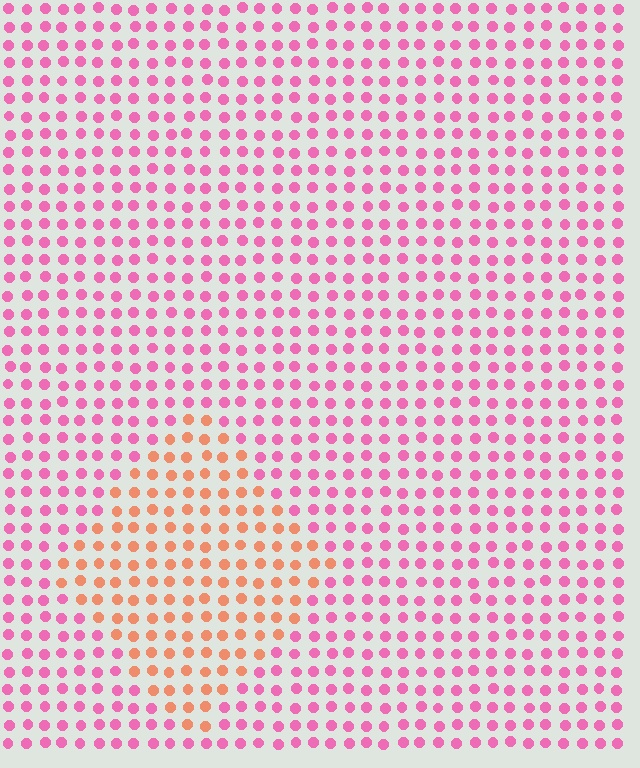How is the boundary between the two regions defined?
The boundary is defined purely by a slight shift in hue (about 49 degrees). Spacing, size, and orientation are identical on both sides.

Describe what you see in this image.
The image is filled with small pink elements in a uniform arrangement. A diamond-shaped region is visible where the elements are tinted to a slightly different hue, forming a subtle color boundary.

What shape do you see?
I see a diamond.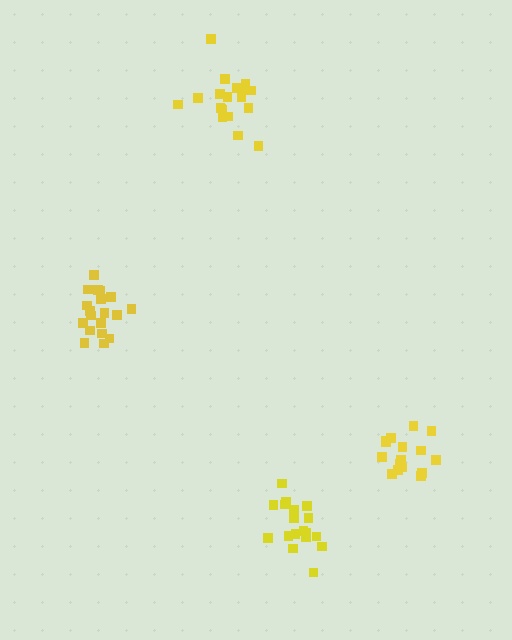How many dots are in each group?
Group 1: 16 dots, Group 2: 18 dots, Group 3: 19 dots, Group 4: 19 dots (72 total).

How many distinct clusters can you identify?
There are 4 distinct clusters.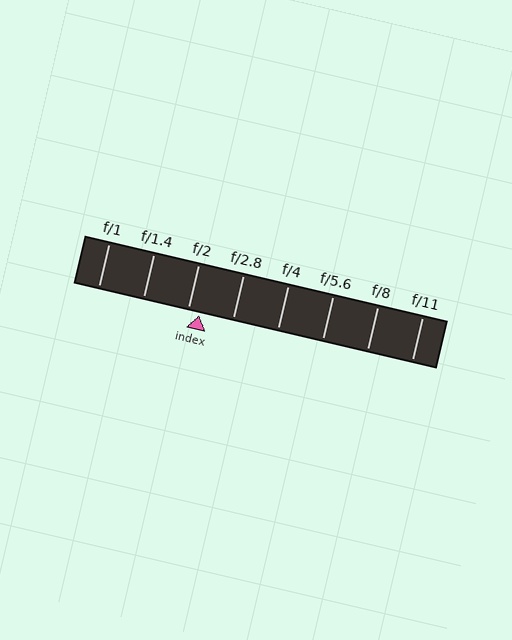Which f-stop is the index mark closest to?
The index mark is closest to f/2.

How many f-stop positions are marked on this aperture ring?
There are 8 f-stop positions marked.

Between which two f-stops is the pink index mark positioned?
The index mark is between f/2 and f/2.8.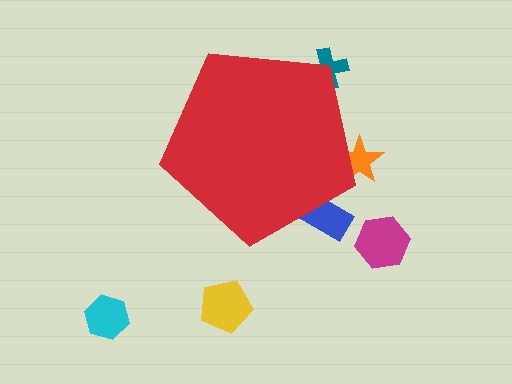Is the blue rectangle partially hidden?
Yes, the blue rectangle is partially hidden behind the red pentagon.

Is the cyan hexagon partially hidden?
No, the cyan hexagon is fully visible.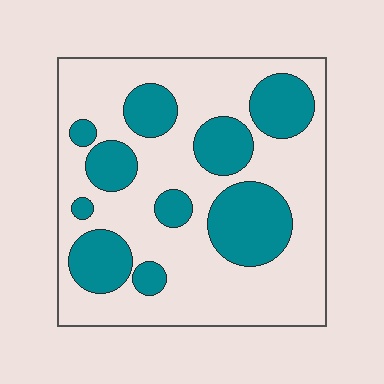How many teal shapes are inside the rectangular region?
10.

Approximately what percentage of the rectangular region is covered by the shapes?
Approximately 30%.